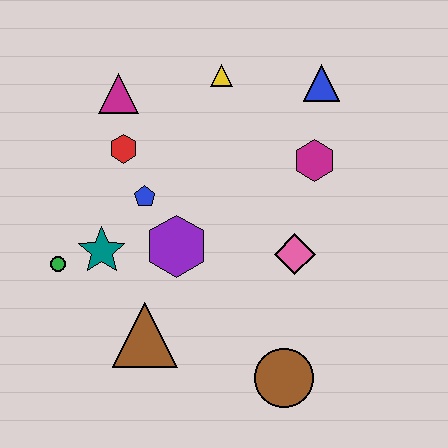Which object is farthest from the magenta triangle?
The brown circle is farthest from the magenta triangle.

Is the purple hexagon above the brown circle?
Yes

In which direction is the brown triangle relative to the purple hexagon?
The brown triangle is below the purple hexagon.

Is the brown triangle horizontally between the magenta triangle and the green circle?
No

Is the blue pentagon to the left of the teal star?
No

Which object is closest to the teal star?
The green circle is closest to the teal star.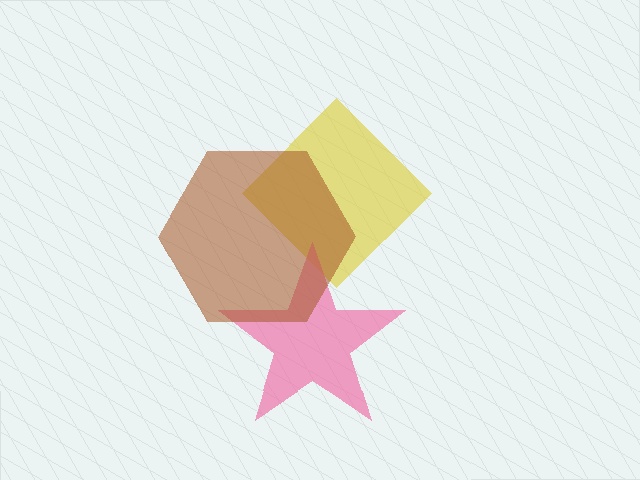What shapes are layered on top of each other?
The layered shapes are: a yellow diamond, a pink star, a brown hexagon.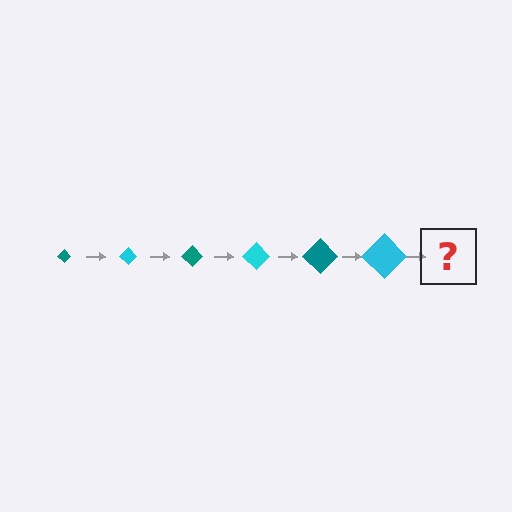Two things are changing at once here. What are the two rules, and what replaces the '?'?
The two rules are that the diamond grows larger each step and the color cycles through teal and cyan. The '?' should be a teal diamond, larger than the previous one.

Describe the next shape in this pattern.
It should be a teal diamond, larger than the previous one.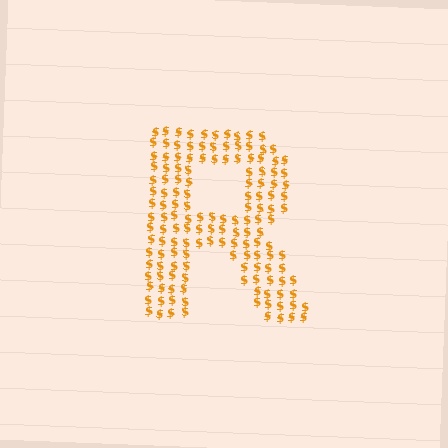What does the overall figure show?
The overall figure shows the letter R.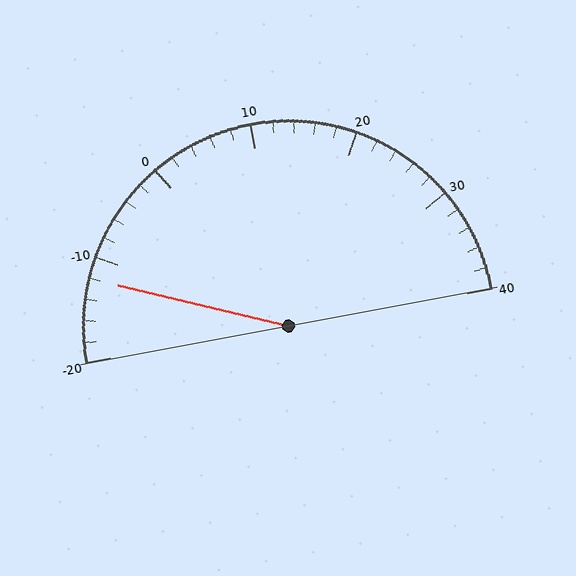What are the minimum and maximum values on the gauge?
The gauge ranges from -20 to 40.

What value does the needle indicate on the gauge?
The needle indicates approximately -12.